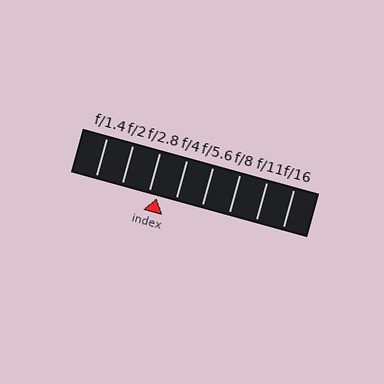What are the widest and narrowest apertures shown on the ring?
The widest aperture shown is f/1.4 and the narrowest is f/16.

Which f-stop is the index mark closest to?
The index mark is closest to f/2.8.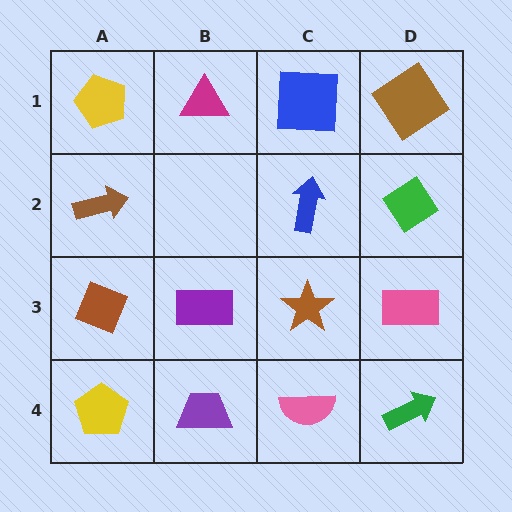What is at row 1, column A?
A yellow pentagon.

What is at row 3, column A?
A brown diamond.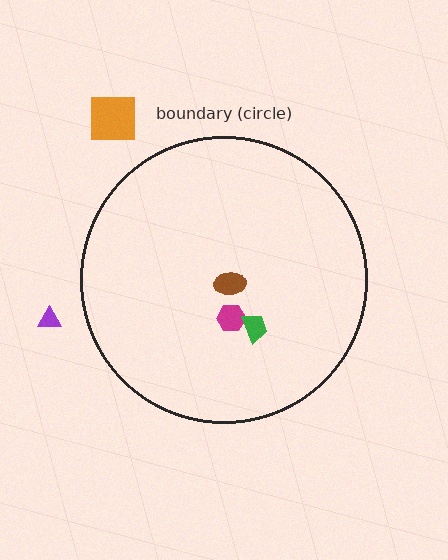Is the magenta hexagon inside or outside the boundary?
Inside.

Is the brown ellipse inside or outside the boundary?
Inside.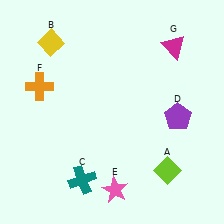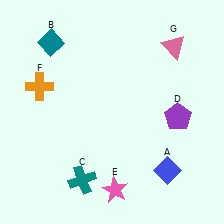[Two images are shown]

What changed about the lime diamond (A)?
In Image 1, A is lime. In Image 2, it changed to blue.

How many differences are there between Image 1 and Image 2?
There are 3 differences between the two images.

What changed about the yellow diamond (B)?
In Image 1, B is yellow. In Image 2, it changed to teal.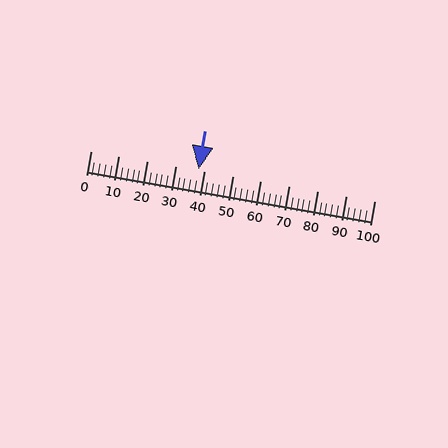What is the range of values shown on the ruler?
The ruler shows values from 0 to 100.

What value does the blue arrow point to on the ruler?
The blue arrow points to approximately 38.